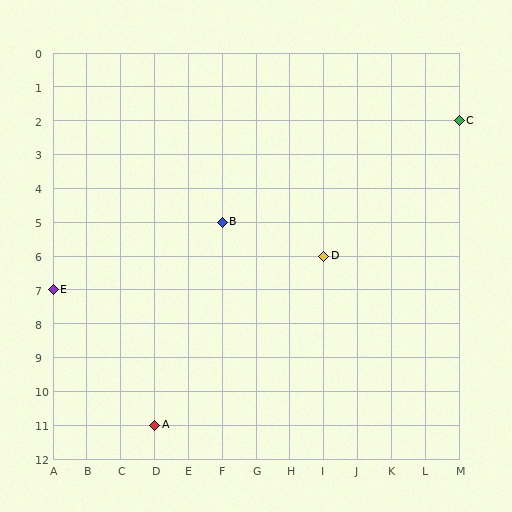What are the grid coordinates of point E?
Point E is at grid coordinates (A, 7).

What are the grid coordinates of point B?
Point B is at grid coordinates (F, 5).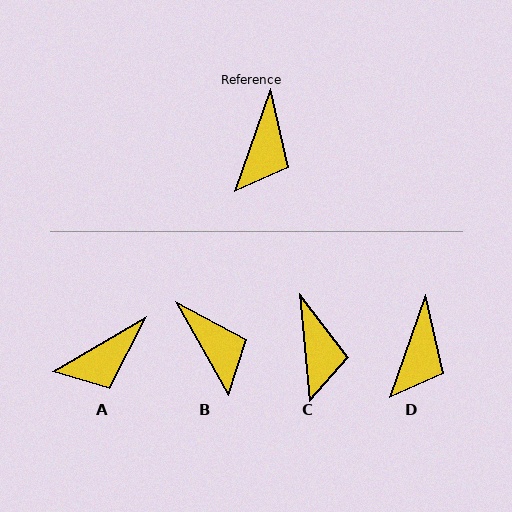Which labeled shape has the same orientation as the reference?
D.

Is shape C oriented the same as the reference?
No, it is off by about 24 degrees.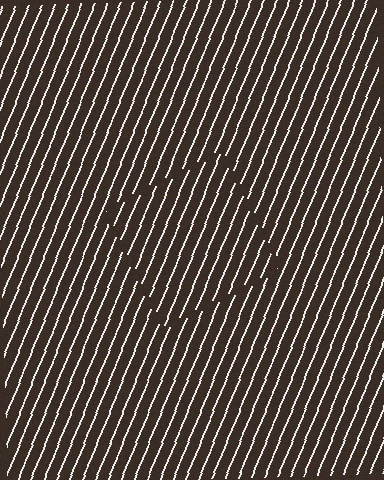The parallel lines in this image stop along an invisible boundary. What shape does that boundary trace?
An illusory square. The interior of the shape contains the same grating, shifted by half a period — the contour is defined by the phase discontinuity where line-ends from the inner and outer gratings abut.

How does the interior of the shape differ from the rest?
The interior of the shape contains the same grating, shifted by half a period — the contour is defined by the phase discontinuity where line-ends from the inner and outer gratings abut.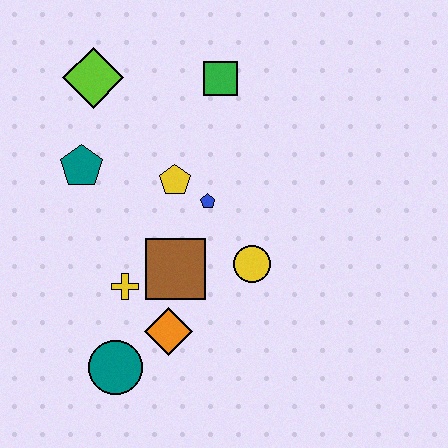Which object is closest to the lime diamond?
The teal pentagon is closest to the lime diamond.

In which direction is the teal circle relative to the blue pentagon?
The teal circle is below the blue pentagon.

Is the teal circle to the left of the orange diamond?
Yes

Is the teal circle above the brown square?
No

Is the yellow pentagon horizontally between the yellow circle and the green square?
No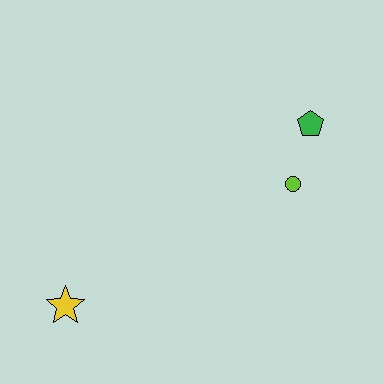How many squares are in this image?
There are no squares.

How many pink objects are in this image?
There are no pink objects.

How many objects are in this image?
There are 3 objects.